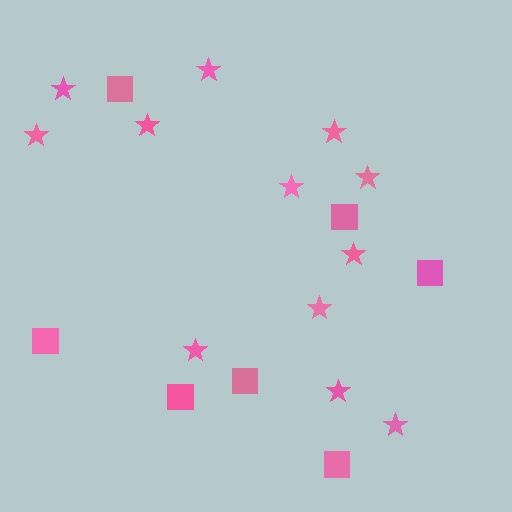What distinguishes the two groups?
There are 2 groups: one group of squares (7) and one group of stars (12).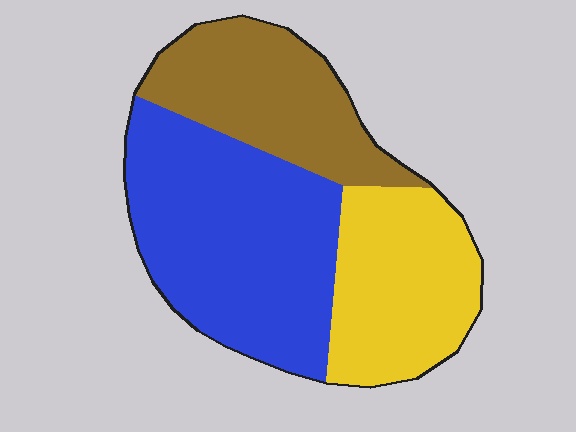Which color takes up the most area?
Blue, at roughly 45%.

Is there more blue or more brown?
Blue.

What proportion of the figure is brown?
Brown takes up about one quarter (1/4) of the figure.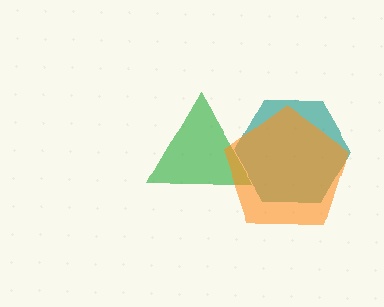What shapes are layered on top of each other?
The layered shapes are: a teal hexagon, a green triangle, an orange pentagon.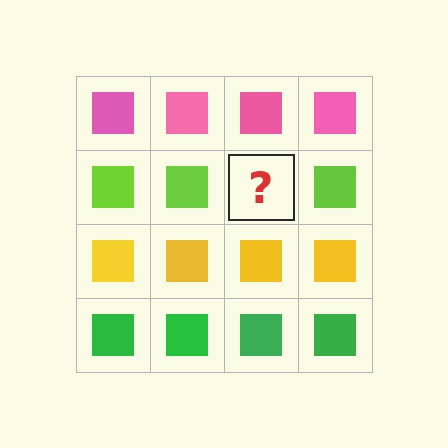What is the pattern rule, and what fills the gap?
The rule is that each row has a consistent color. The gap should be filled with a lime square.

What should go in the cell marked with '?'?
The missing cell should contain a lime square.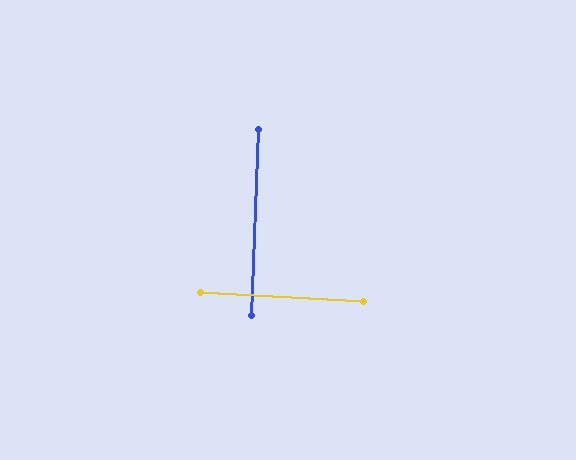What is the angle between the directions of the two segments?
Approximately 89 degrees.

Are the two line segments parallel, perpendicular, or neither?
Perpendicular — they meet at approximately 89°.